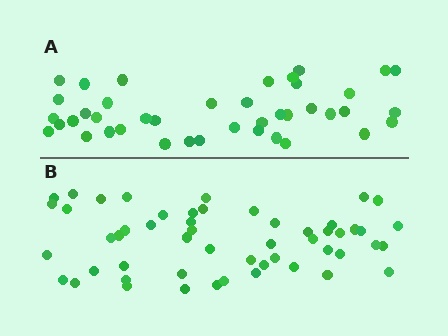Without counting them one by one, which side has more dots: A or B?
Region B (the bottom region) has more dots.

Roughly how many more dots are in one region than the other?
Region B has roughly 12 or so more dots than region A.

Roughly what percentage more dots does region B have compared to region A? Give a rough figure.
About 30% more.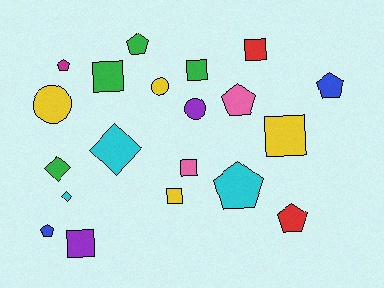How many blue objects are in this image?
There are 2 blue objects.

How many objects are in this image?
There are 20 objects.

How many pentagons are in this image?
There are 7 pentagons.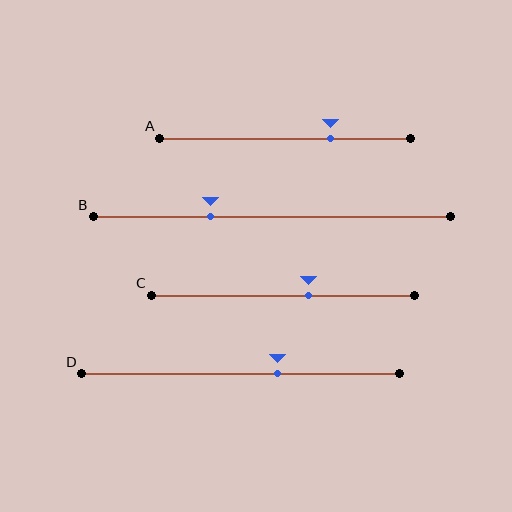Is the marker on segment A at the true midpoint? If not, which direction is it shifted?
No, the marker on segment A is shifted to the right by about 18% of the segment length.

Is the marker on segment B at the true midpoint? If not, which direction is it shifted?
No, the marker on segment B is shifted to the left by about 17% of the segment length.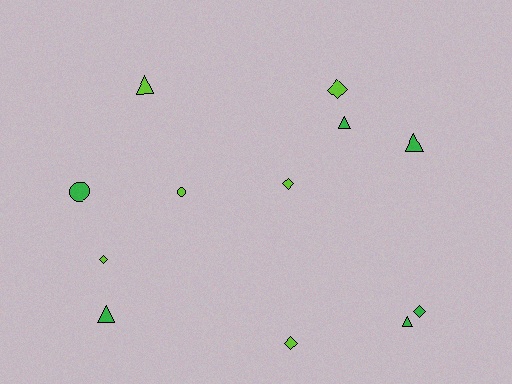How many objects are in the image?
There are 12 objects.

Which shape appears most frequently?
Diamond, with 5 objects.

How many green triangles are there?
There are 4 green triangles.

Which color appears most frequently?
Lime, with 6 objects.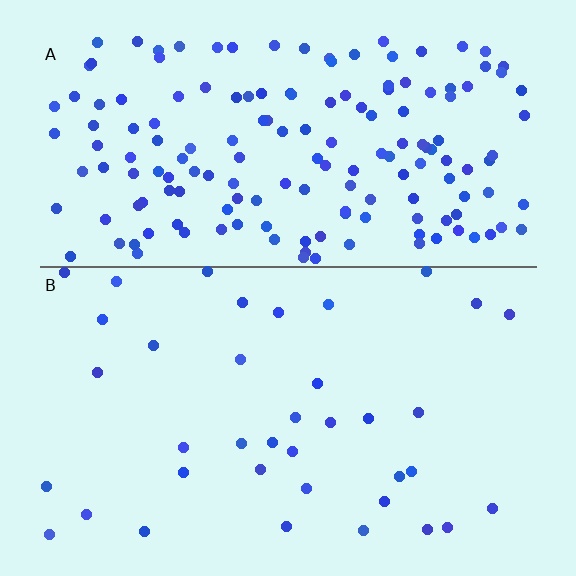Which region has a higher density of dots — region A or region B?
A (the top).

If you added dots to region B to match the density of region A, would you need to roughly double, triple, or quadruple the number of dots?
Approximately quadruple.